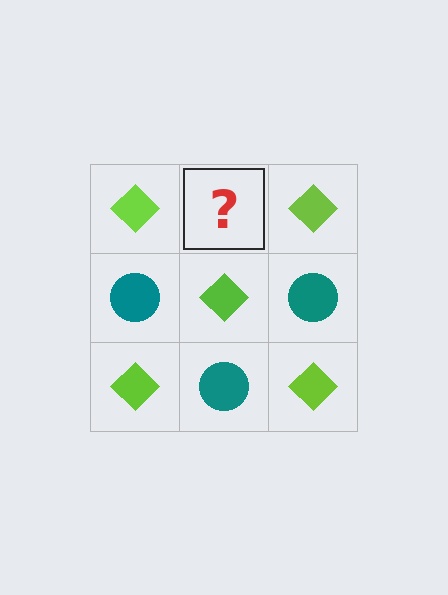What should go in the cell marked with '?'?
The missing cell should contain a teal circle.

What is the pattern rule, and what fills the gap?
The rule is that it alternates lime diamond and teal circle in a checkerboard pattern. The gap should be filled with a teal circle.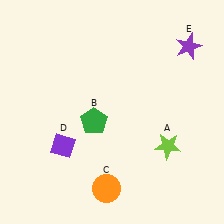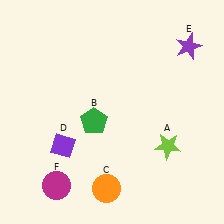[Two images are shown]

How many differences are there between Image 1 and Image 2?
There is 1 difference between the two images.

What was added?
A magenta circle (F) was added in Image 2.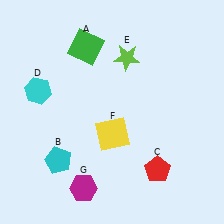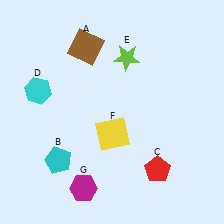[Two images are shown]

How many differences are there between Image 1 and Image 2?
There is 1 difference between the two images.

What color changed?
The square (A) changed from green in Image 1 to brown in Image 2.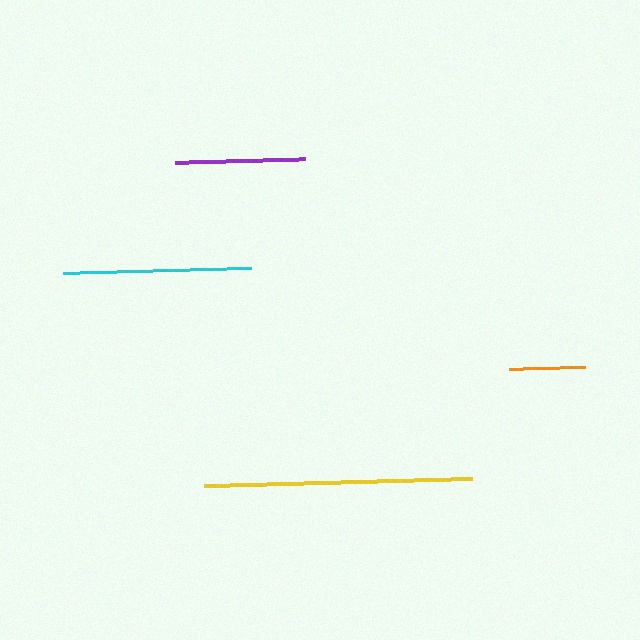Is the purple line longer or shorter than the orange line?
The purple line is longer than the orange line.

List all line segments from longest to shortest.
From longest to shortest: yellow, cyan, purple, orange.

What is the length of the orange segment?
The orange segment is approximately 76 pixels long.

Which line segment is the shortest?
The orange line is the shortest at approximately 76 pixels.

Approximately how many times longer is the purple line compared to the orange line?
The purple line is approximately 1.7 times the length of the orange line.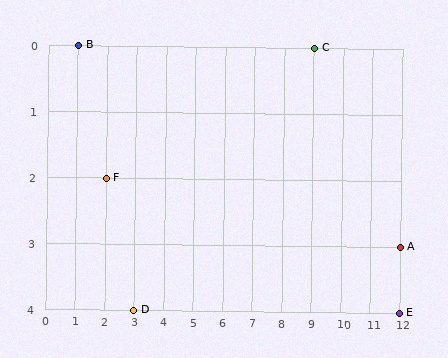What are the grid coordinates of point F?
Point F is at grid coordinates (2, 2).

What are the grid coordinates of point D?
Point D is at grid coordinates (3, 4).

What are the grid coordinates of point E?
Point E is at grid coordinates (12, 4).